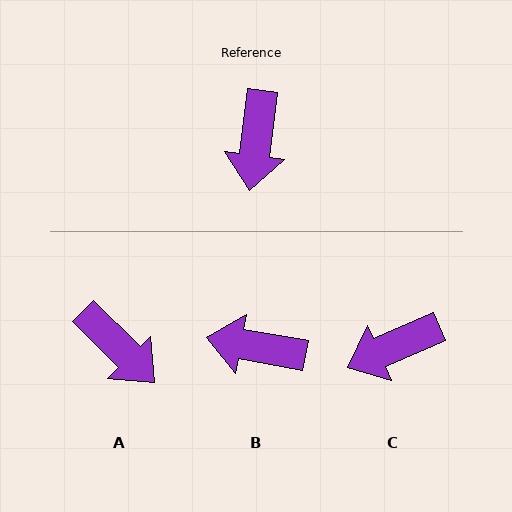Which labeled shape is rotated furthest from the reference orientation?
B, about 93 degrees away.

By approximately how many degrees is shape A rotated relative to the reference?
Approximately 52 degrees counter-clockwise.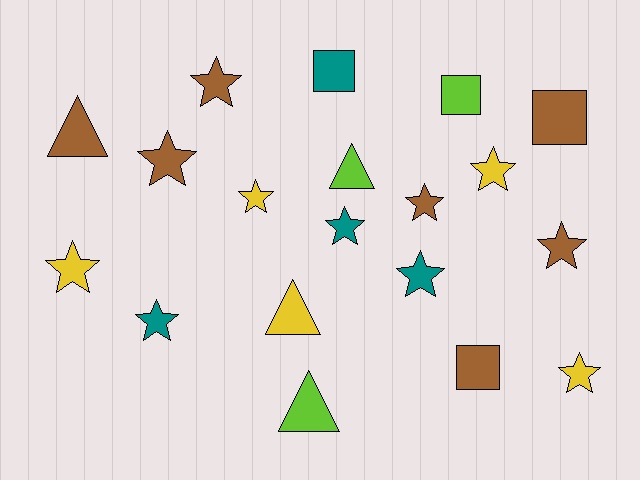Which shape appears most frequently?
Star, with 11 objects.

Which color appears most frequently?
Brown, with 7 objects.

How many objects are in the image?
There are 19 objects.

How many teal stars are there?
There are 3 teal stars.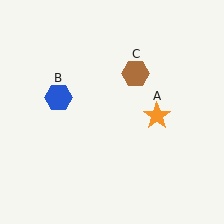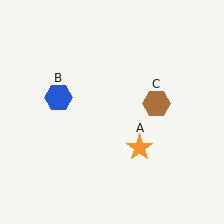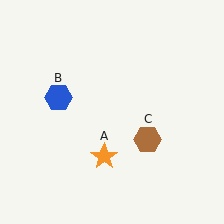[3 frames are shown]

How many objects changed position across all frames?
2 objects changed position: orange star (object A), brown hexagon (object C).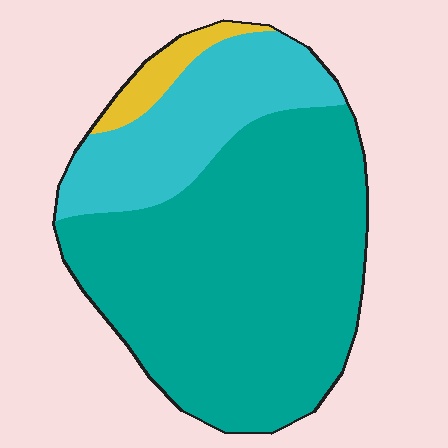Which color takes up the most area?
Teal, at roughly 70%.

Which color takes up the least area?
Yellow, at roughly 5%.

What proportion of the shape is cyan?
Cyan takes up between a sixth and a third of the shape.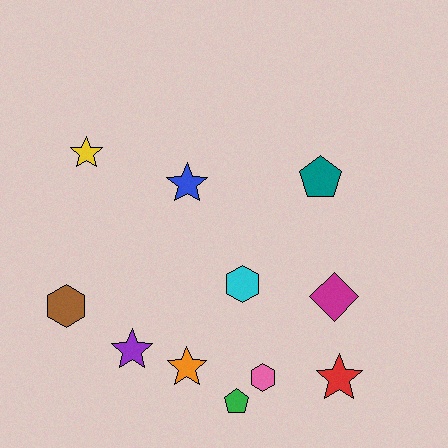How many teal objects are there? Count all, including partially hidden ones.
There is 1 teal object.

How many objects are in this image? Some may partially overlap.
There are 11 objects.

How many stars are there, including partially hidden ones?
There are 5 stars.